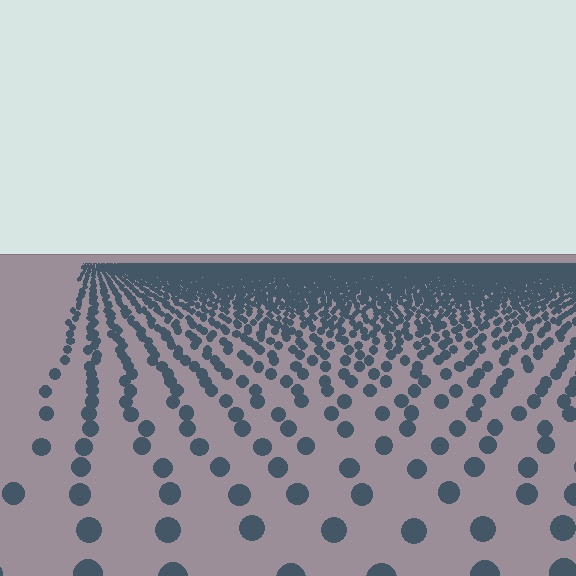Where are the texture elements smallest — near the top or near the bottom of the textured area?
Near the top.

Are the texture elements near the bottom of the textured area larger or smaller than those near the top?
Larger. Near the bottom, elements are closer to the viewer and appear at a bigger on-screen size.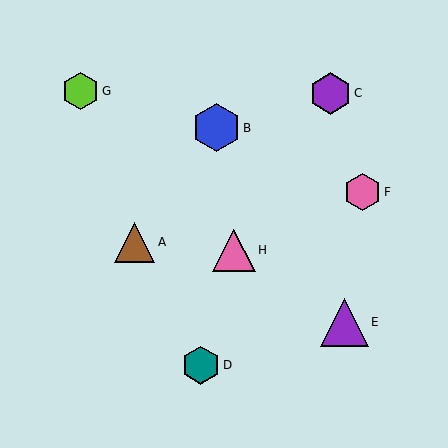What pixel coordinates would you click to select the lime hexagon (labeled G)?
Click at (81, 91) to select the lime hexagon G.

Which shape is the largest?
The blue hexagon (labeled B) is the largest.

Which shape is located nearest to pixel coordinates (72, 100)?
The lime hexagon (labeled G) at (81, 91) is nearest to that location.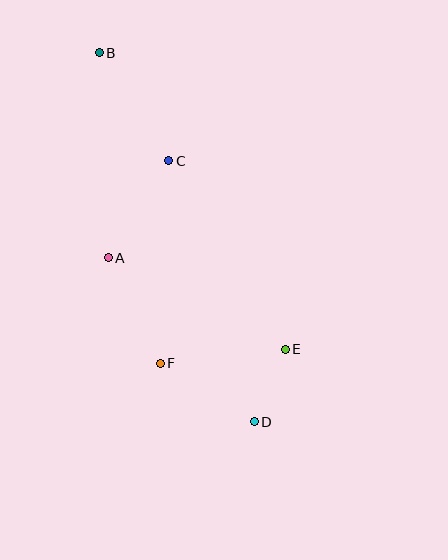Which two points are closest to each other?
Points D and E are closest to each other.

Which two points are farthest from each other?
Points B and D are farthest from each other.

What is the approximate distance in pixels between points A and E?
The distance between A and E is approximately 199 pixels.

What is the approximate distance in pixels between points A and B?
The distance between A and B is approximately 206 pixels.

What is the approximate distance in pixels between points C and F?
The distance between C and F is approximately 203 pixels.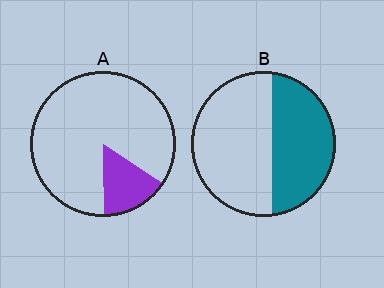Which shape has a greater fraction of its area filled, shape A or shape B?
Shape B.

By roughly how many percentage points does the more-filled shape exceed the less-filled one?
By roughly 25 percentage points (B over A).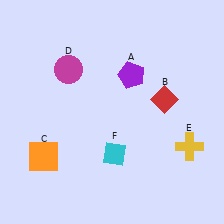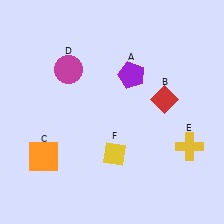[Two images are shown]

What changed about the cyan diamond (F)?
In Image 1, F is cyan. In Image 2, it changed to yellow.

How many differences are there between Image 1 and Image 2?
There is 1 difference between the two images.